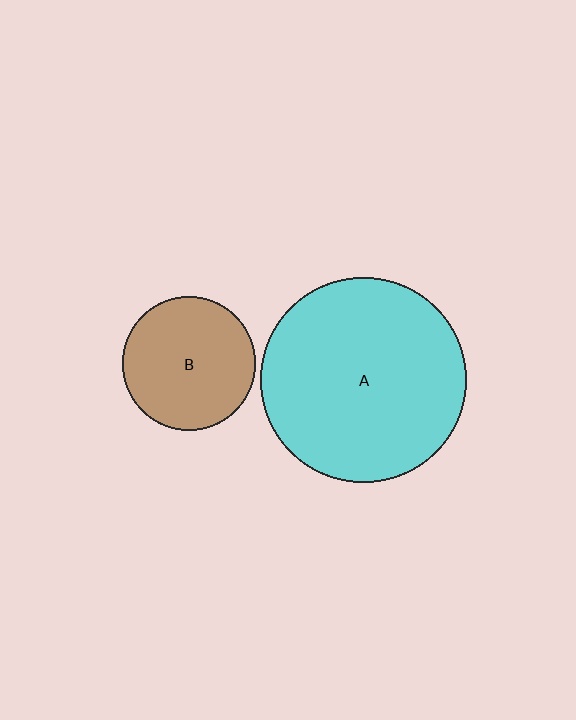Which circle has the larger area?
Circle A (cyan).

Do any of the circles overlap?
No, none of the circles overlap.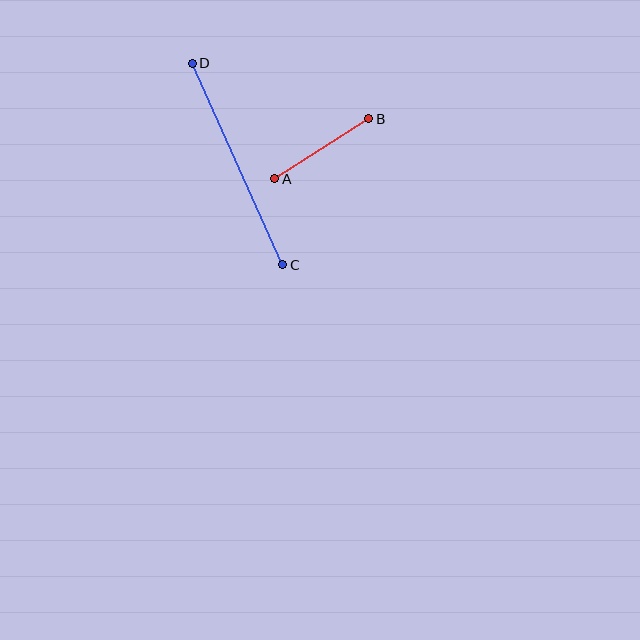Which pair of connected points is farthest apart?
Points C and D are farthest apart.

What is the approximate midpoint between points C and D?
The midpoint is at approximately (237, 164) pixels.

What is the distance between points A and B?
The distance is approximately 112 pixels.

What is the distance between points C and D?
The distance is approximately 221 pixels.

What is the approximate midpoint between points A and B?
The midpoint is at approximately (322, 149) pixels.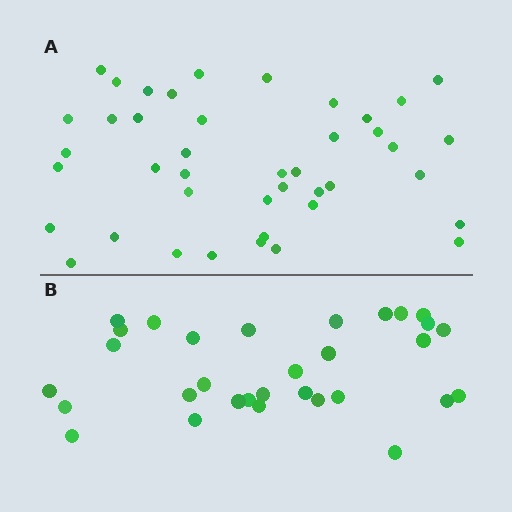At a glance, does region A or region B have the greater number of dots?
Region A (the top region) has more dots.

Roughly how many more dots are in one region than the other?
Region A has roughly 12 or so more dots than region B.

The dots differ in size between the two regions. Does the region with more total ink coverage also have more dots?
No. Region B has more total ink coverage because its dots are larger, but region A actually contains more individual dots. Total area can be misleading — the number of items is what matters here.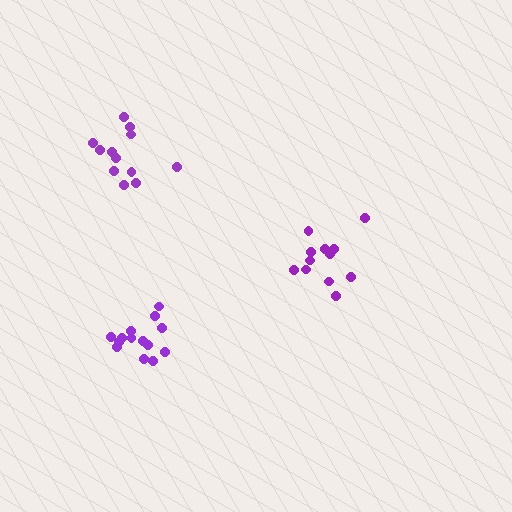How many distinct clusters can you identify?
There are 3 distinct clusters.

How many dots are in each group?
Group 1: 12 dots, Group 2: 12 dots, Group 3: 14 dots (38 total).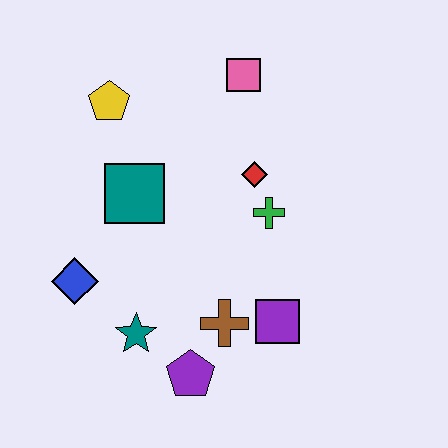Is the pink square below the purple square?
No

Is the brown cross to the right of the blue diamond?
Yes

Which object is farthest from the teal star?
The pink square is farthest from the teal star.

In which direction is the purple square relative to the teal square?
The purple square is to the right of the teal square.